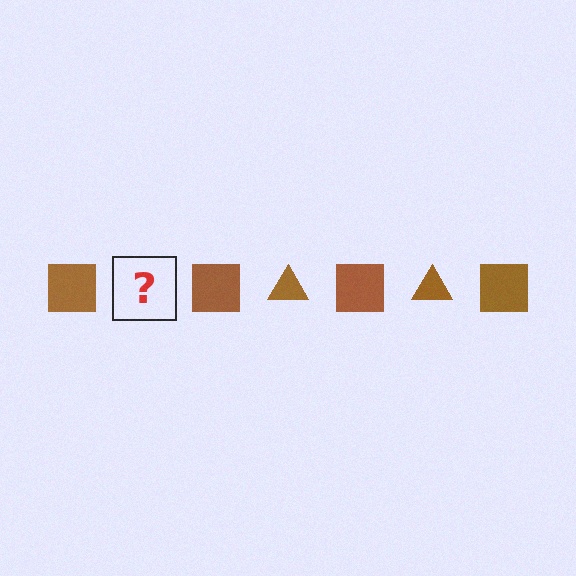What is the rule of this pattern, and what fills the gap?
The rule is that the pattern cycles through square, triangle shapes in brown. The gap should be filled with a brown triangle.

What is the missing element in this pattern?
The missing element is a brown triangle.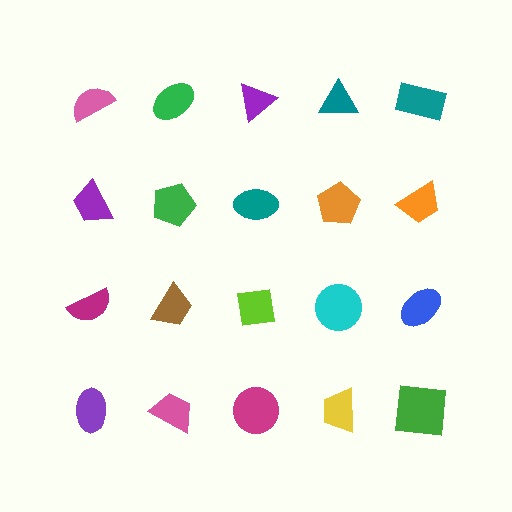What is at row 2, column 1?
A purple trapezoid.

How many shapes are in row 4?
5 shapes.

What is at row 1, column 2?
A green ellipse.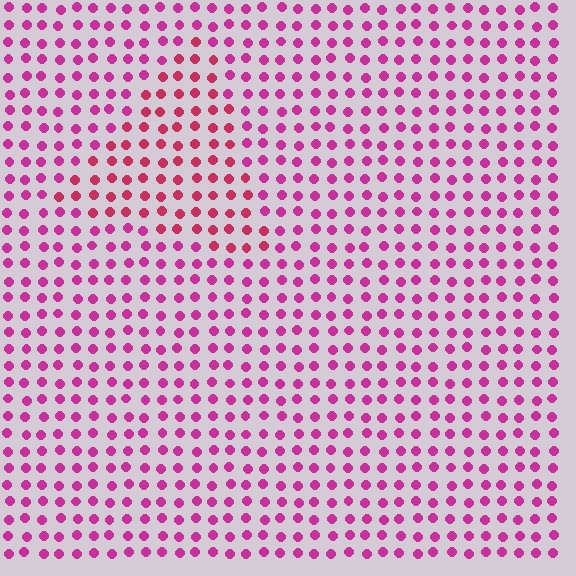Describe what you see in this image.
The image is filled with small magenta elements in a uniform arrangement. A triangle-shaped region is visible where the elements are tinted to a slightly different hue, forming a subtle color boundary.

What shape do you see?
I see a triangle.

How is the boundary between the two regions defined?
The boundary is defined purely by a slight shift in hue (about 24 degrees). Spacing, size, and orientation are identical on both sides.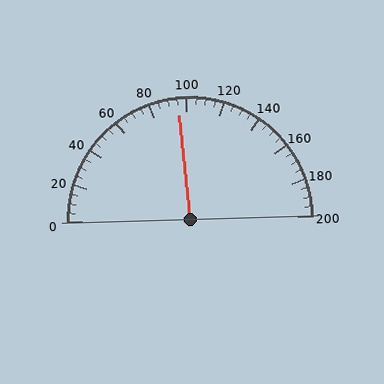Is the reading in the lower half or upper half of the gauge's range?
The reading is in the lower half of the range (0 to 200).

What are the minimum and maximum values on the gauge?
The gauge ranges from 0 to 200.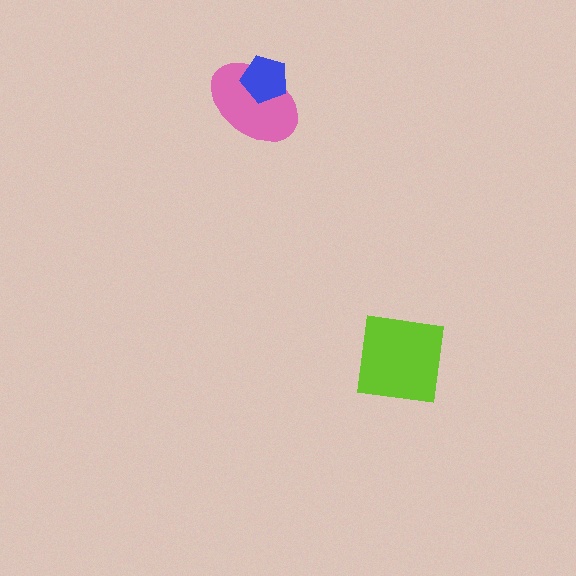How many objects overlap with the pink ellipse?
1 object overlaps with the pink ellipse.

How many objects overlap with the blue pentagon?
1 object overlaps with the blue pentagon.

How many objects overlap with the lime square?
0 objects overlap with the lime square.